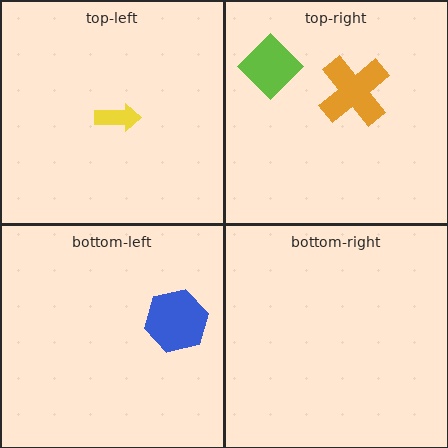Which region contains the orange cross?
The top-right region.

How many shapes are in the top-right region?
2.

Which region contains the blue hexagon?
The bottom-left region.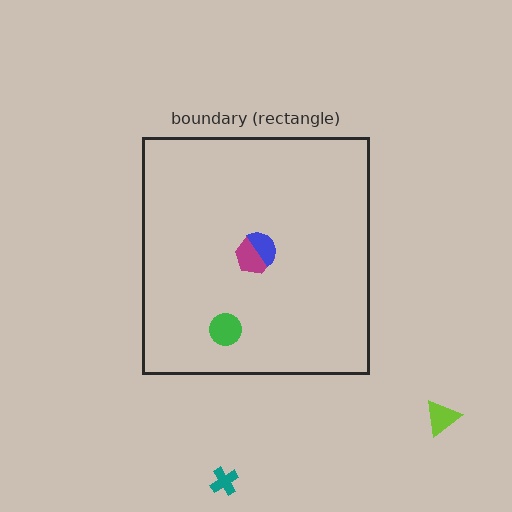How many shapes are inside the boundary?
3 inside, 2 outside.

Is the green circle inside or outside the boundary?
Inside.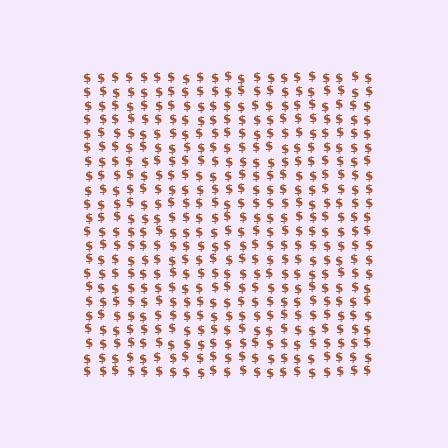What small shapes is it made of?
It is made of small dollar signs.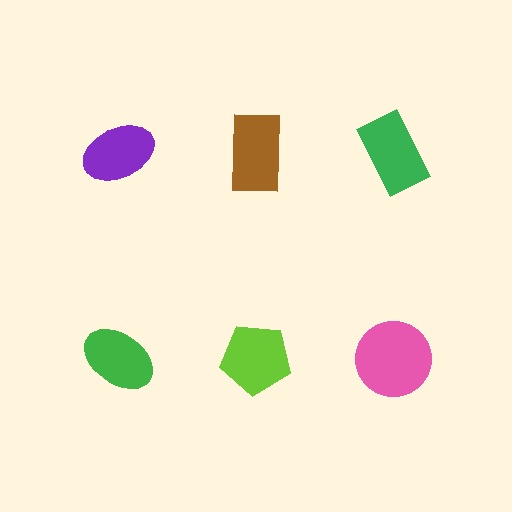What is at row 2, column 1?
A green ellipse.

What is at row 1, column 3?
A green rectangle.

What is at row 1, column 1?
A purple ellipse.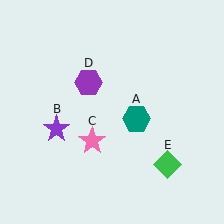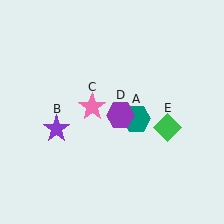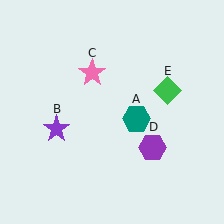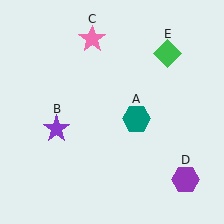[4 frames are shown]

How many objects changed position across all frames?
3 objects changed position: pink star (object C), purple hexagon (object D), green diamond (object E).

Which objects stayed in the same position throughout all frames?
Teal hexagon (object A) and purple star (object B) remained stationary.